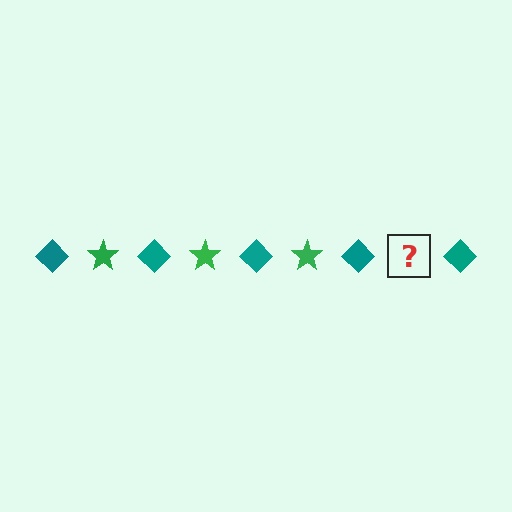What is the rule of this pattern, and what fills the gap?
The rule is that the pattern alternates between teal diamond and green star. The gap should be filled with a green star.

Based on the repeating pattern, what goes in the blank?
The blank should be a green star.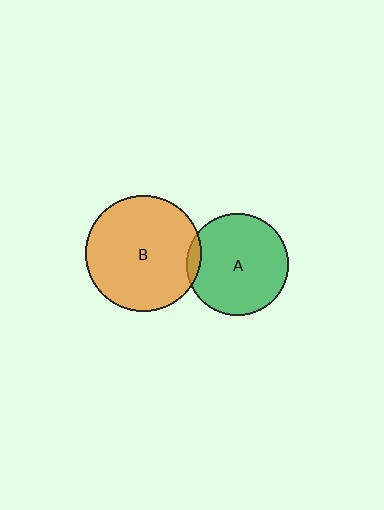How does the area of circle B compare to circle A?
Approximately 1.3 times.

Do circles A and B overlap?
Yes.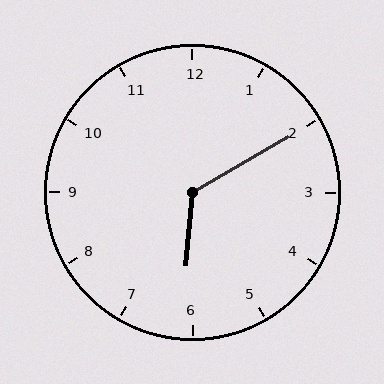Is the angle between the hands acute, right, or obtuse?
It is obtuse.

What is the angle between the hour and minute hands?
Approximately 125 degrees.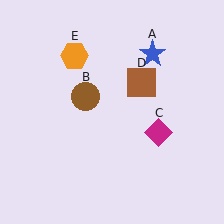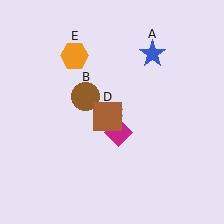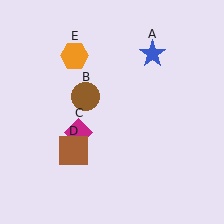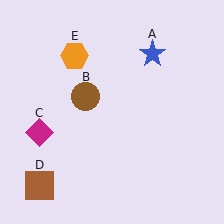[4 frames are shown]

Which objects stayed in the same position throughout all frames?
Blue star (object A) and brown circle (object B) and orange hexagon (object E) remained stationary.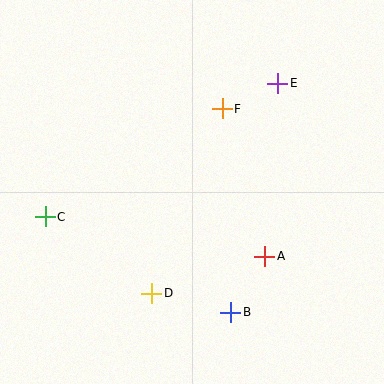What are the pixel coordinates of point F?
Point F is at (222, 109).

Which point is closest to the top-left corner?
Point C is closest to the top-left corner.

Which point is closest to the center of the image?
Point F at (222, 109) is closest to the center.